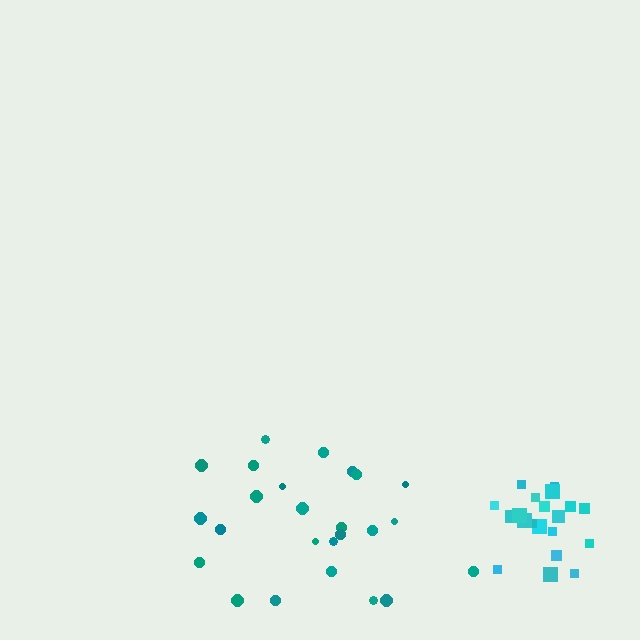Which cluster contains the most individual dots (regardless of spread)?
Teal (25).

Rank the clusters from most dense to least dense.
cyan, teal.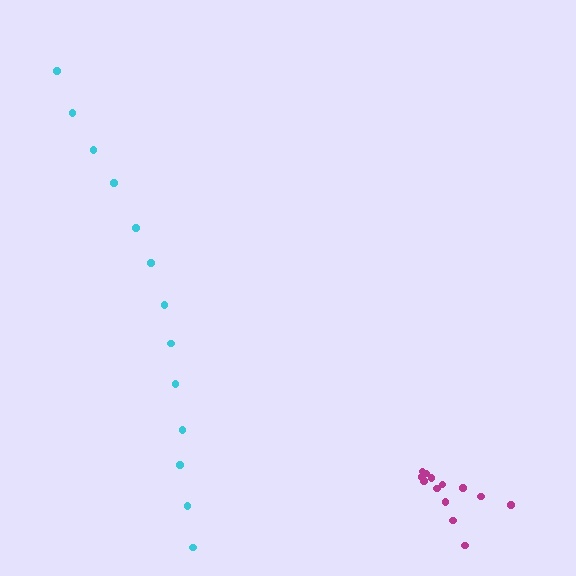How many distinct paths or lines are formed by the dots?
There are 2 distinct paths.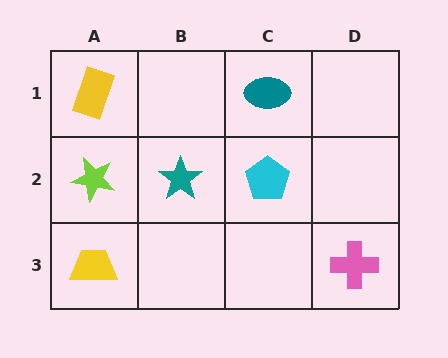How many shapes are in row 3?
2 shapes.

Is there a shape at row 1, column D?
No, that cell is empty.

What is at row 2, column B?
A teal star.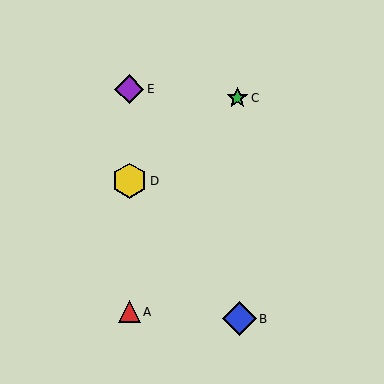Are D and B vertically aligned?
No, D is at x≈129 and B is at x≈239.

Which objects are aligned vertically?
Objects A, D, E are aligned vertically.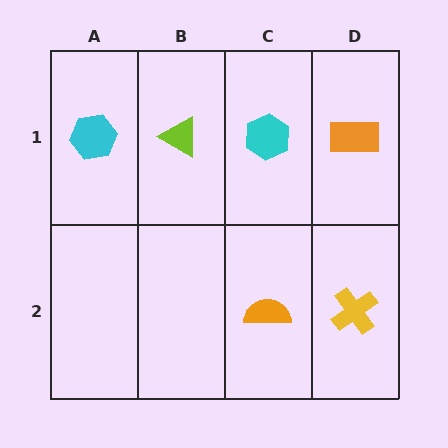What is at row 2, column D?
A yellow cross.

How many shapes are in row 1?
4 shapes.